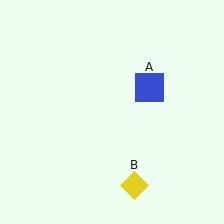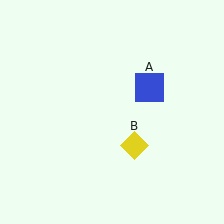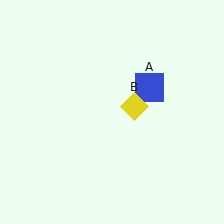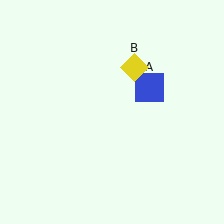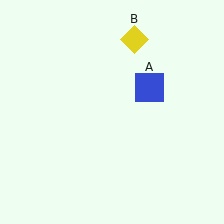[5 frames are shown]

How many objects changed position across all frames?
1 object changed position: yellow diamond (object B).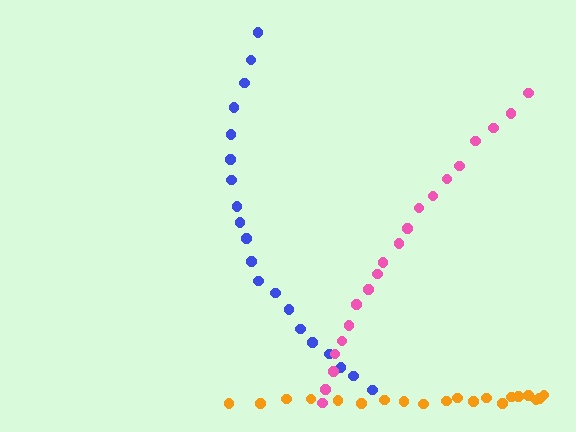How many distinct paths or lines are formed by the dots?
There are 3 distinct paths.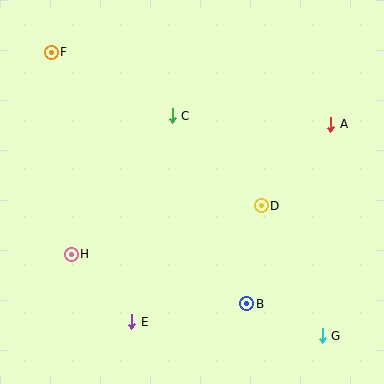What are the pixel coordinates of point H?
Point H is at (71, 254).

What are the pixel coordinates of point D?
Point D is at (261, 206).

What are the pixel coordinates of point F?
Point F is at (51, 52).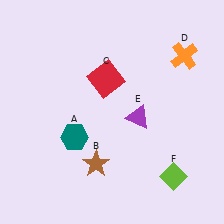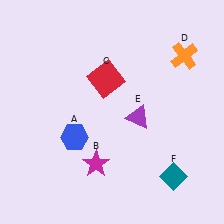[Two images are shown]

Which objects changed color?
A changed from teal to blue. B changed from brown to magenta. F changed from lime to teal.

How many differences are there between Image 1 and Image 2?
There are 3 differences between the two images.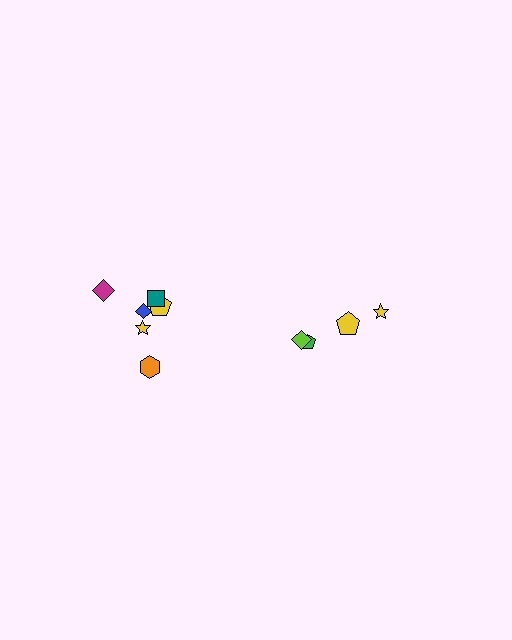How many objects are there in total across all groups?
There are 10 objects.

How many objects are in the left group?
There are 6 objects.